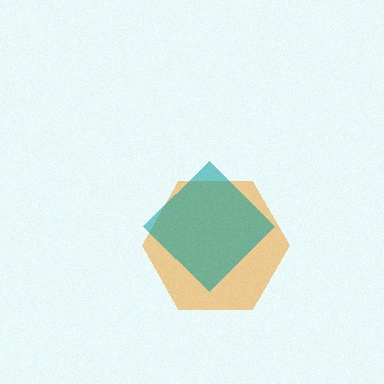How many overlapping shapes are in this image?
There are 2 overlapping shapes in the image.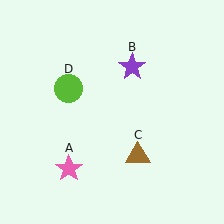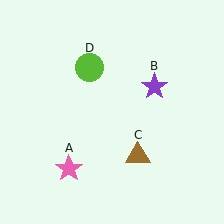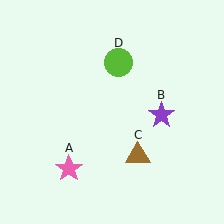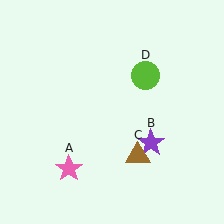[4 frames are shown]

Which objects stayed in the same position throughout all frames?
Pink star (object A) and brown triangle (object C) remained stationary.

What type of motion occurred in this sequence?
The purple star (object B), lime circle (object D) rotated clockwise around the center of the scene.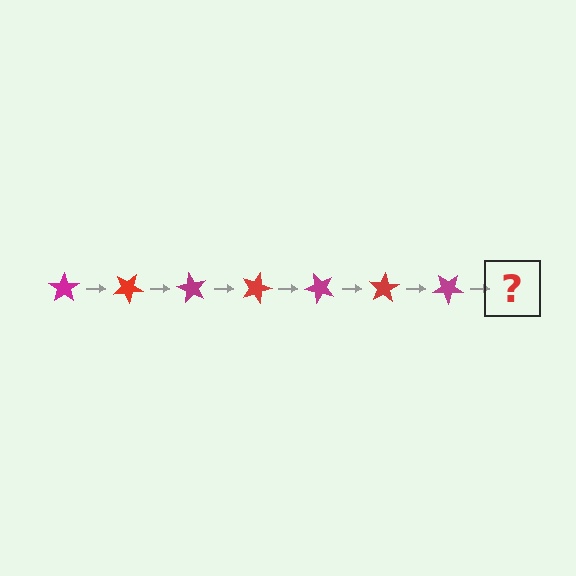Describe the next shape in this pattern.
It should be a red star, rotated 210 degrees from the start.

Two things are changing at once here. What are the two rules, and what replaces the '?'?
The two rules are that it rotates 30 degrees each step and the color cycles through magenta and red. The '?' should be a red star, rotated 210 degrees from the start.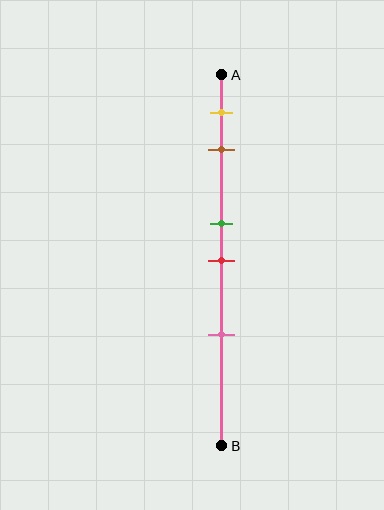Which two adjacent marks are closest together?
The green and red marks are the closest adjacent pair.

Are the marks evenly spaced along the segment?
No, the marks are not evenly spaced.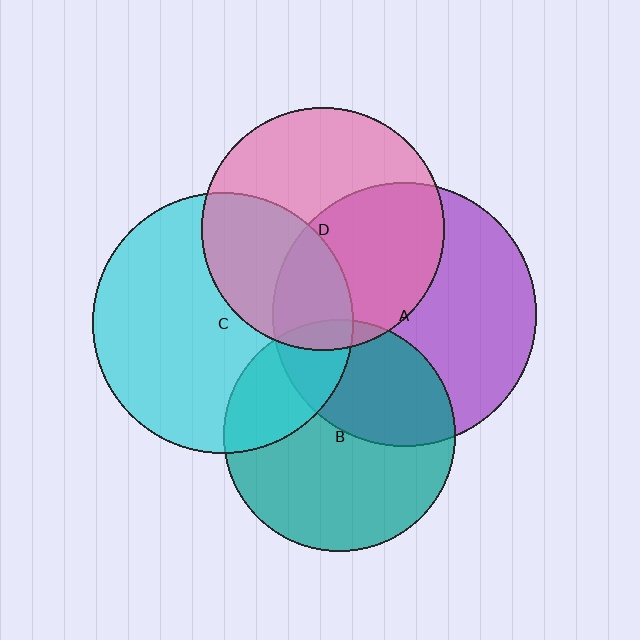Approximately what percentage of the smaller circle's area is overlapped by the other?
Approximately 5%.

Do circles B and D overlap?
Yes.